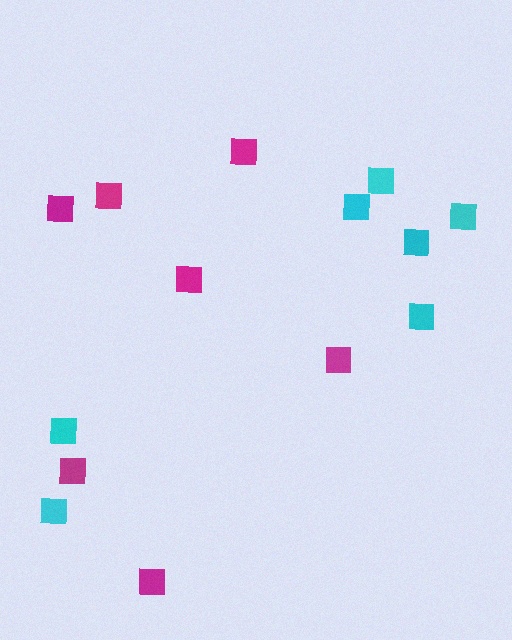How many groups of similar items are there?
There are 2 groups: one group of magenta squares (7) and one group of cyan squares (7).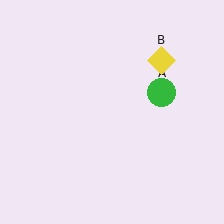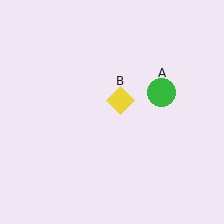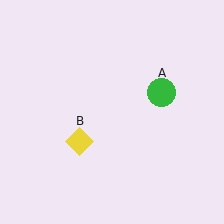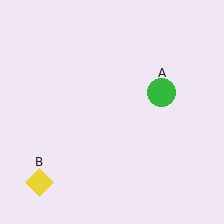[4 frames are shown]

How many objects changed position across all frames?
1 object changed position: yellow diamond (object B).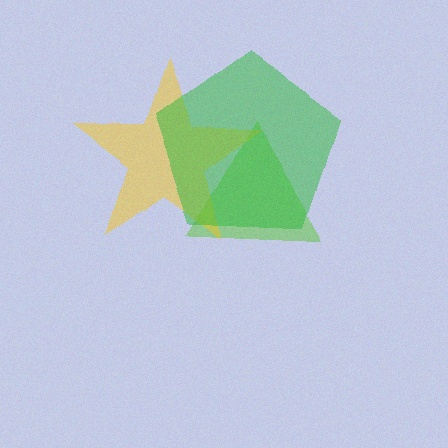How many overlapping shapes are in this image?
There are 3 overlapping shapes in the image.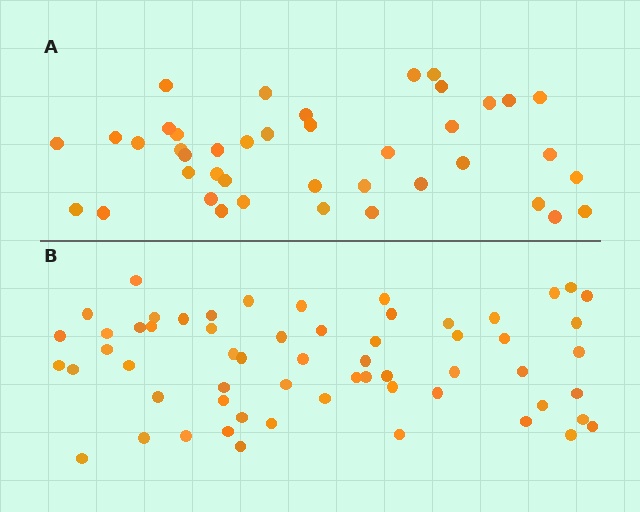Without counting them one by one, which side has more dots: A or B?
Region B (the bottom region) has more dots.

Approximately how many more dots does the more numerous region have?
Region B has approximately 20 more dots than region A.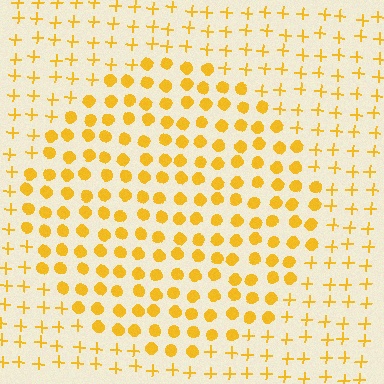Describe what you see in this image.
The image is filled with small yellow elements arranged in a uniform grid. A circle-shaped region contains circles, while the surrounding area contains plus signs. The boundary is defined purely by the change in element shape.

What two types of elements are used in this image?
The image uses circles inside the circle region and plus signs outside it.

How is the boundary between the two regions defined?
The boundary is defined by a change in element shape: circles inside vs. plus signs outside. All elements share the same color and spacing.